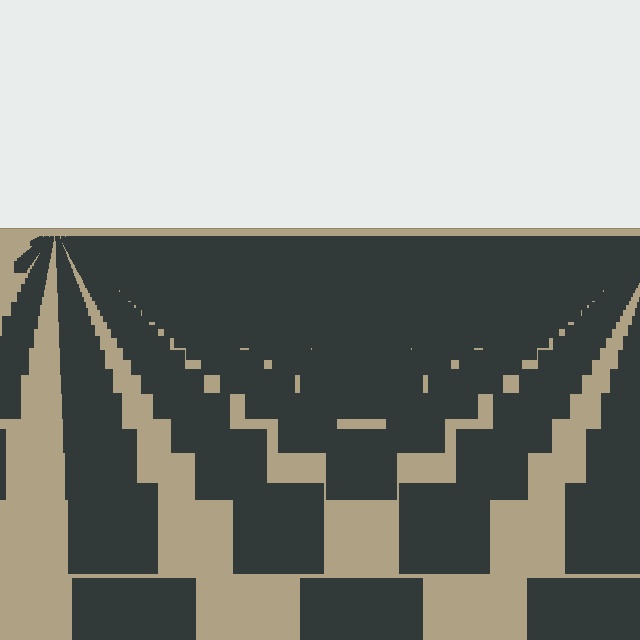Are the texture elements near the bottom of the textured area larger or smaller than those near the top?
Larger. Near the bottom, elements are closer to the viewer and appear at a bigger on-screen size.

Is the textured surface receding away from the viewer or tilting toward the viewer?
The surface is receding away from the viewer. Texture elements get smaller and denser toward the top.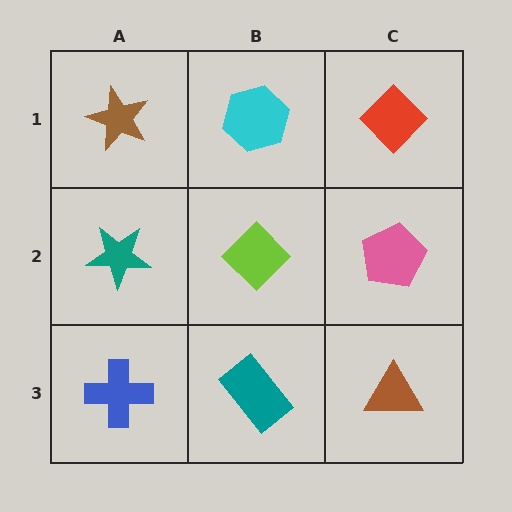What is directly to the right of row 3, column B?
A brown triangle.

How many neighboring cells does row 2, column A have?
3.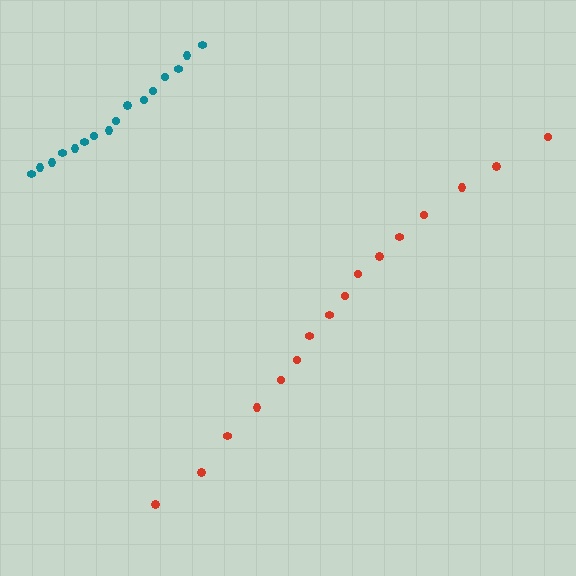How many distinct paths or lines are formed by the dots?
There are 2 distinct paths.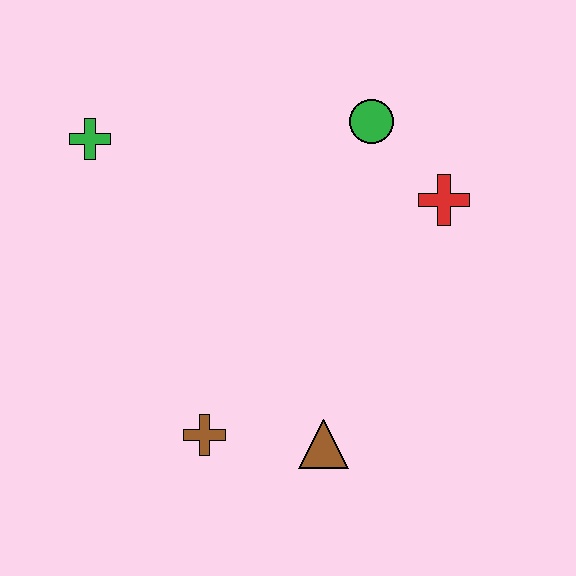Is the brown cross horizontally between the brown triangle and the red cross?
No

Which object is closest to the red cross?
The green circle is closest to the red cross.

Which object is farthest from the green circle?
The brown cross is farthest from the green circle.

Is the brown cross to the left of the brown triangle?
Yes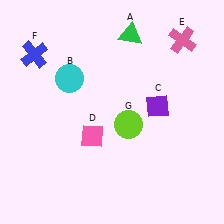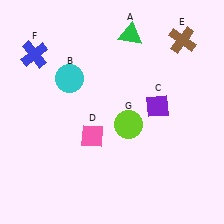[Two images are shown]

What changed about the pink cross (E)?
In Image 1, E is pink. In Image 2, it changed to brown.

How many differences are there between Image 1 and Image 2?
There is 1 difference between the two images.